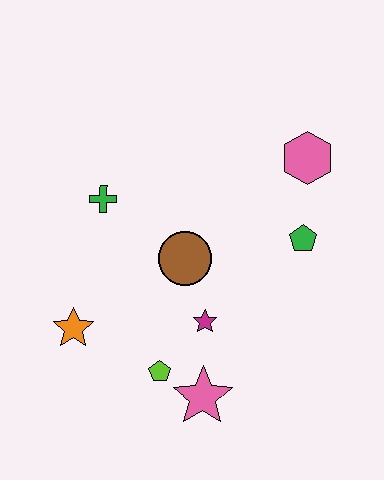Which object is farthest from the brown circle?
The pink hexagon is farthest from the brown circle.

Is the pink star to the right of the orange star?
Yes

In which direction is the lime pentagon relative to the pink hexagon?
The lime pentagon is below the pink hexagon.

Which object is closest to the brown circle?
The magenta star is closest to the brown circle.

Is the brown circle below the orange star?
No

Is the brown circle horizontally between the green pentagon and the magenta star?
No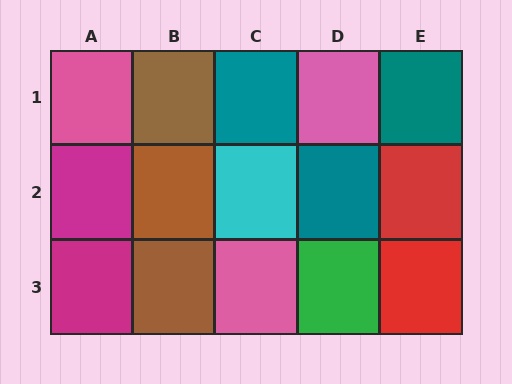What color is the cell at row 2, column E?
Red.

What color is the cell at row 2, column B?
Brown.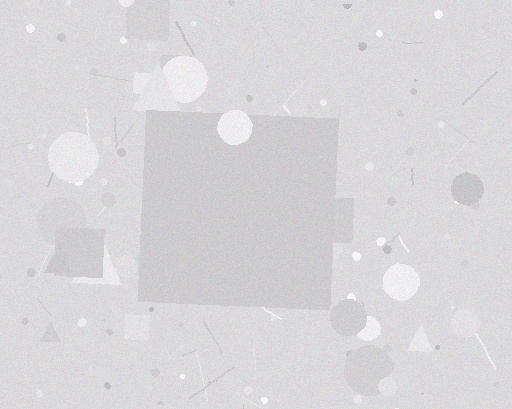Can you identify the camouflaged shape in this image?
The camouflaged shape is a square.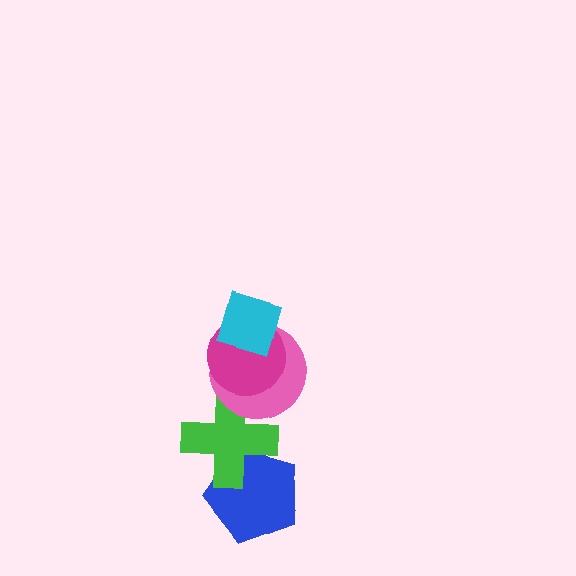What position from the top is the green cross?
The green cross is 4th from the top.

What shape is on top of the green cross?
The pink circle is on top of the green cross.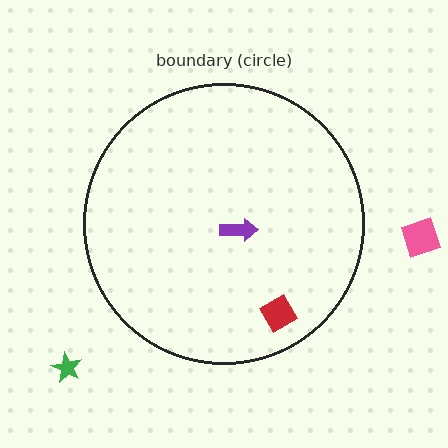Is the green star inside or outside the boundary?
Outside.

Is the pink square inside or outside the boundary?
Outside.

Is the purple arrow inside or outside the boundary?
Inside.